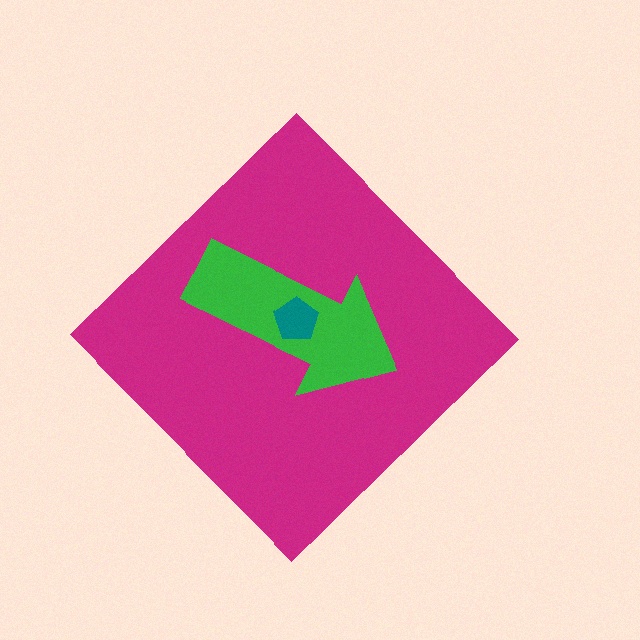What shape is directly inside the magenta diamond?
The green arrow.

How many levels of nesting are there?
3.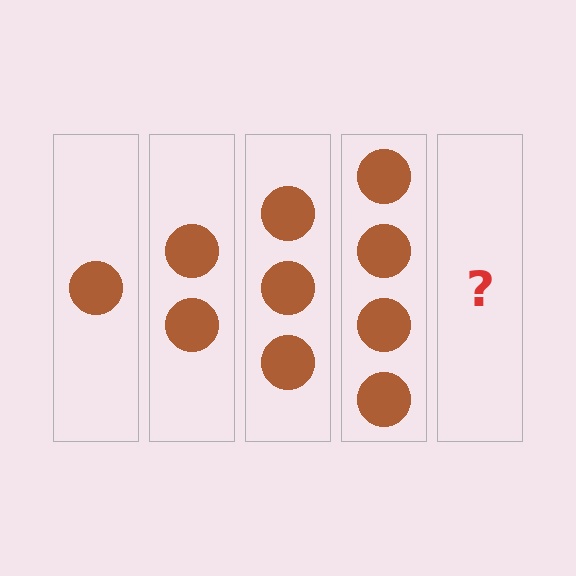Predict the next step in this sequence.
The next step is 5 circles.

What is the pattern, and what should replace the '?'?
The pattern is that each step adds one more circle. The '?' should be 5 circles.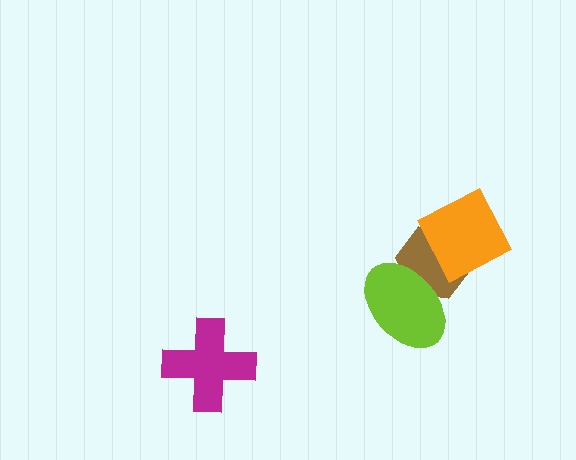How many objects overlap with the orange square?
1 object overlaps with the orange square.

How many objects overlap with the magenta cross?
0 objects overlap with the magenta cross.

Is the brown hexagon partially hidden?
Yes, it is partially covered by another shape.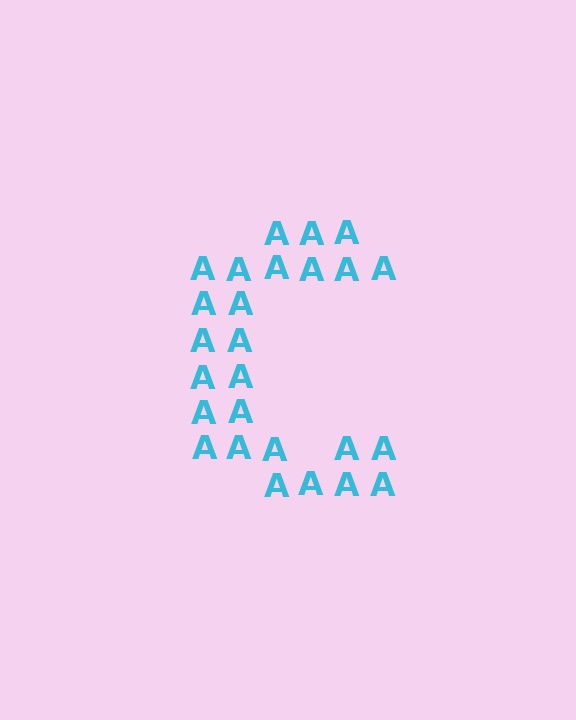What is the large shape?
The large shape is the letter C.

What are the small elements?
The small elements are letter A's.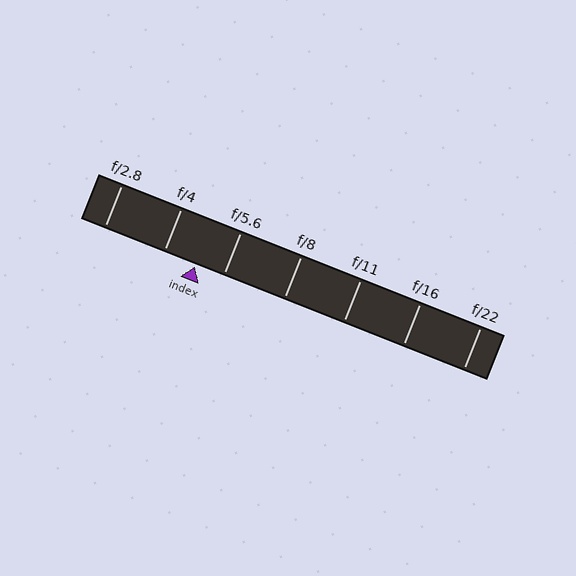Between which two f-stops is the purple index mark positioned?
The index mark is between f/4 and f/5.6.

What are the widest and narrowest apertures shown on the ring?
The widest aperture shown is f/2.8 and the narrowest is f/22.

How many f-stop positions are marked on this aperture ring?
There are 7 f-stop positions marked.